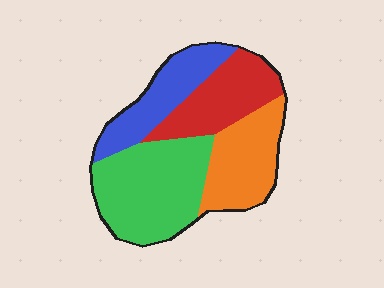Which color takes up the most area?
Green, at roughly 35%.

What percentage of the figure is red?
Red covers 22% of the figure.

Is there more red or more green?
Green.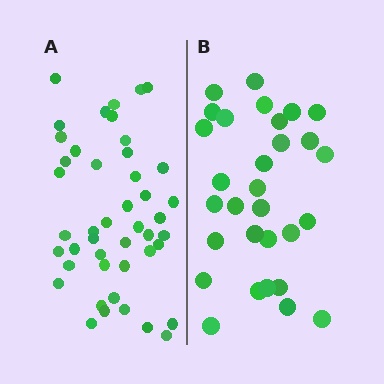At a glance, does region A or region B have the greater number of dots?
Region A (the left region) has more dots.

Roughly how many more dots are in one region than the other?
Region A has approximately 15 more dots than region B.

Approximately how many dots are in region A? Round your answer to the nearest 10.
About 40 dots. (The exact count is 45, which rounds to 40.)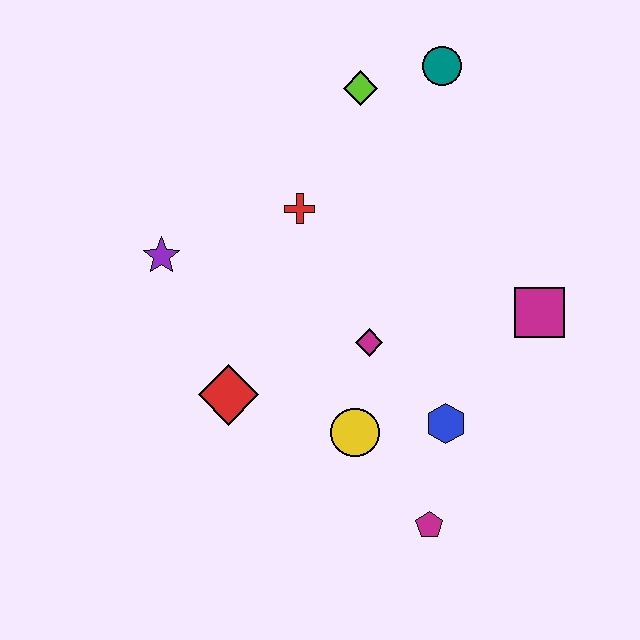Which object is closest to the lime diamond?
The teal circle is closest to the lime diamond.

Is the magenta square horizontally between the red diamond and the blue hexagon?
No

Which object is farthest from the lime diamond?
The magenta pentagon is farthest from the lime diamond.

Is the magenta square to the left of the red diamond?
No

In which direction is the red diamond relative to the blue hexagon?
The red diamond is to the left of the blue hexagon.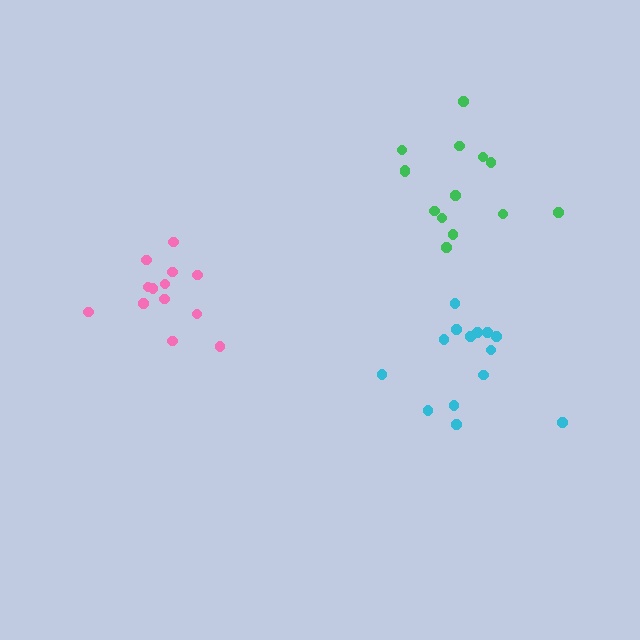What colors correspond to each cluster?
The clusters are colored: green, pink, cyan.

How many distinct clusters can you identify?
There are 3 distinct clusters.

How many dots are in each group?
Group 1: 14 dots, Group 2: 13 dots, Group 3: 14 dots (41 total).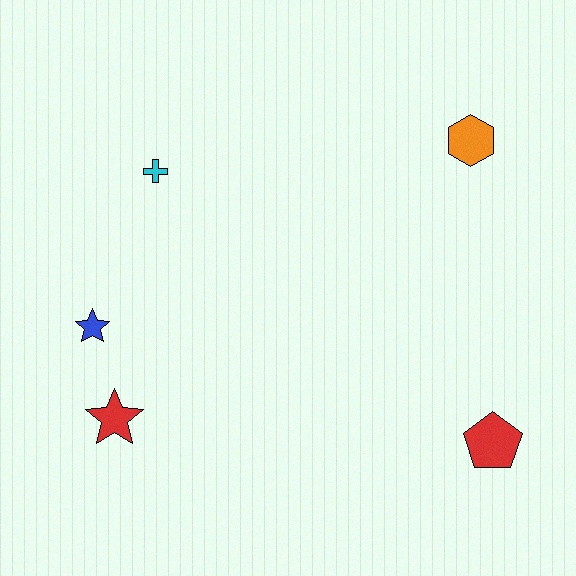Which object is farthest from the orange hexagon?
The red star is farthest from the orange hexagon.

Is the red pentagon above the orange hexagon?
No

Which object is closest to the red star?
The blue star is closest to the red star.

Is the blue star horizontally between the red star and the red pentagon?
No